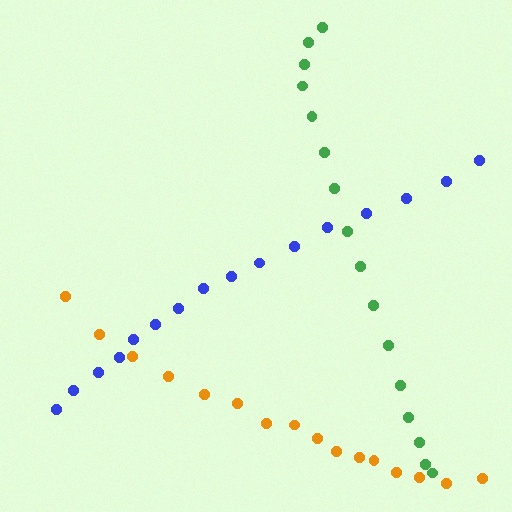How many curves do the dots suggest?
There are 3 distinct paths.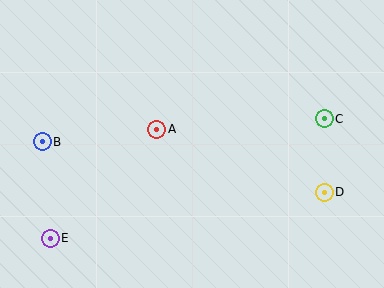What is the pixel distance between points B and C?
The distance between B and C is 283 pixels.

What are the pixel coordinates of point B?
Point B is at (42, 142).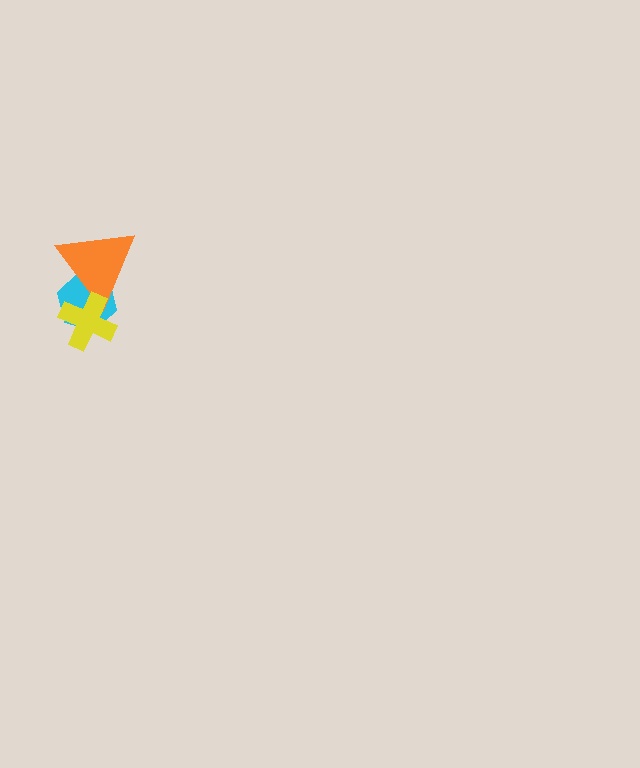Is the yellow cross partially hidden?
No, no other shape covers it.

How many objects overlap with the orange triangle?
2 objects overlap with the orange triangle.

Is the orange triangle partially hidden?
Yes, it is partially covered by another shape.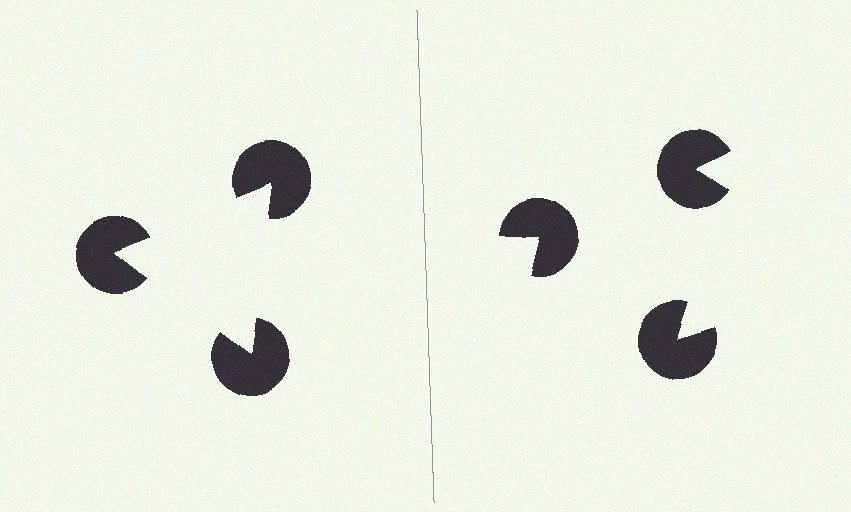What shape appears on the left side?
An illusory triangle.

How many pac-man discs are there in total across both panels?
6 — 3 on each side.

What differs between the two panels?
The pac-man discs are positioned identically on both sides; only the wedge orientations differ. On the left they align to a triangle; on the right they are misaligned.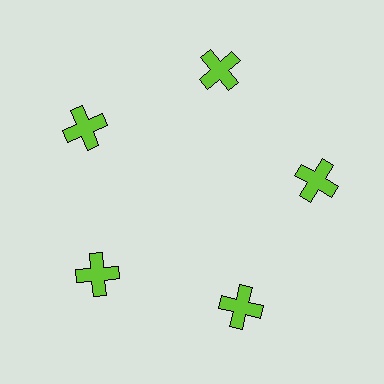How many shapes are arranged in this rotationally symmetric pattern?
There are 5 shapes, arranged in 5 groups of 1.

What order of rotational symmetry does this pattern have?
This pattern has 5-fold rotational symmetry.